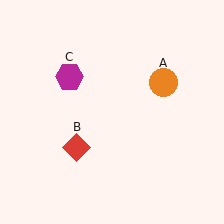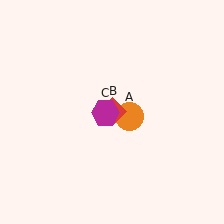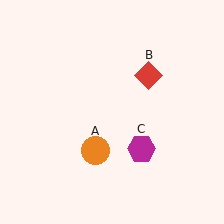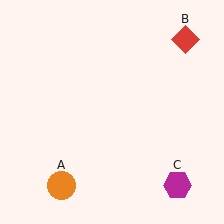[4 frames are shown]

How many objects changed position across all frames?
3 objects changed position: orange circle (object A), red diamond (object B), magenta hexagon (object C).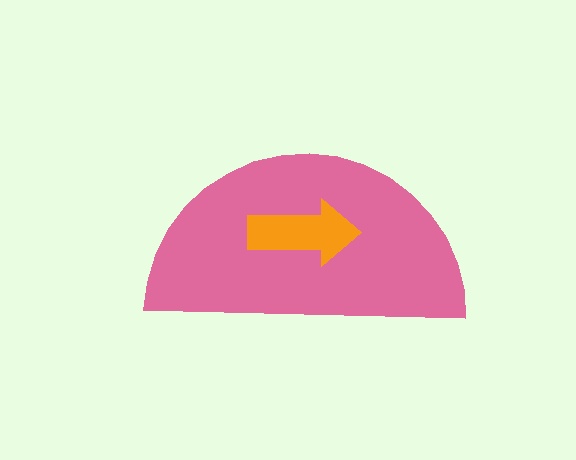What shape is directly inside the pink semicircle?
The orange arrow.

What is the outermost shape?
The pink semicircle.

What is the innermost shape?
The orange arrow.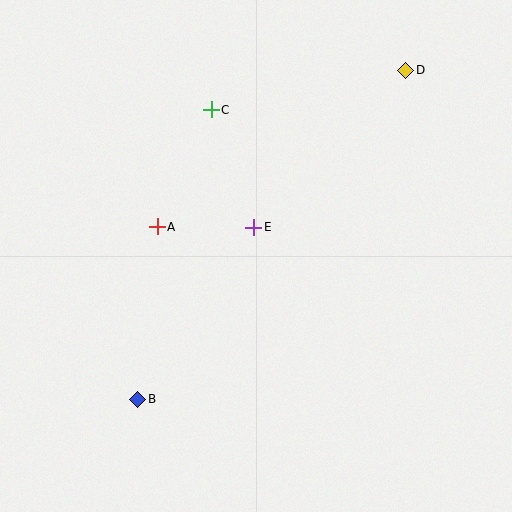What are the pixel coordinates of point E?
Point E is at (254, 227).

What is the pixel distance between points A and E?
The distance between A and E is 97 pixels.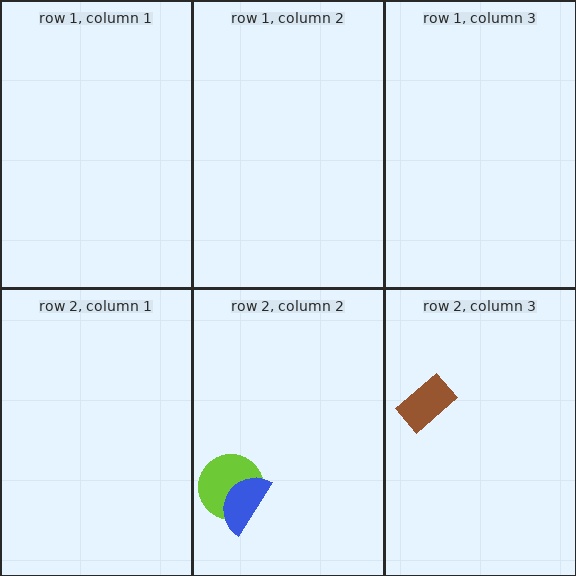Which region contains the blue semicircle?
The row 2, column 2 region.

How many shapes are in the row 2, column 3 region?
1.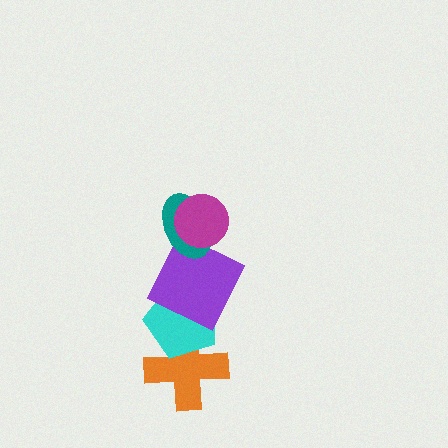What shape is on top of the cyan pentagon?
The purple square is on top of the cyan pentagon.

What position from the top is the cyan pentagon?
The cyan pentagon is 4th from the top.